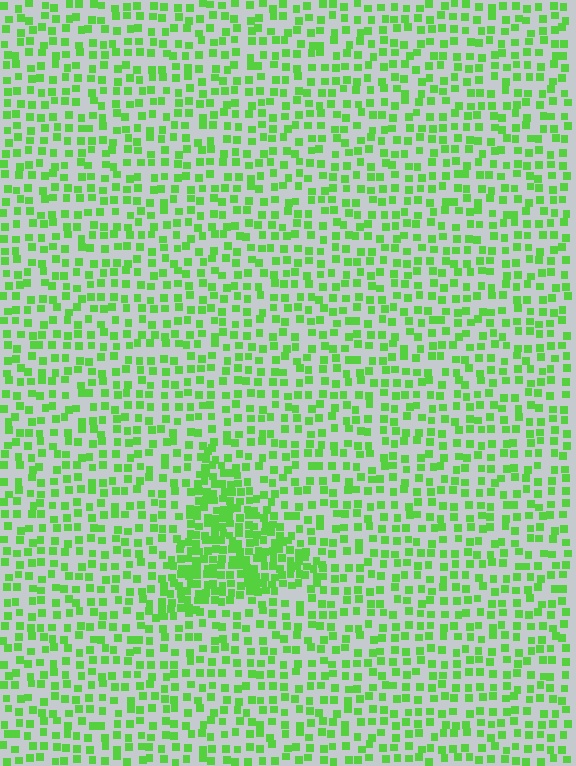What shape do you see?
I see a triangle.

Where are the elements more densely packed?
The elements are more densely packed inside the triangle boundary.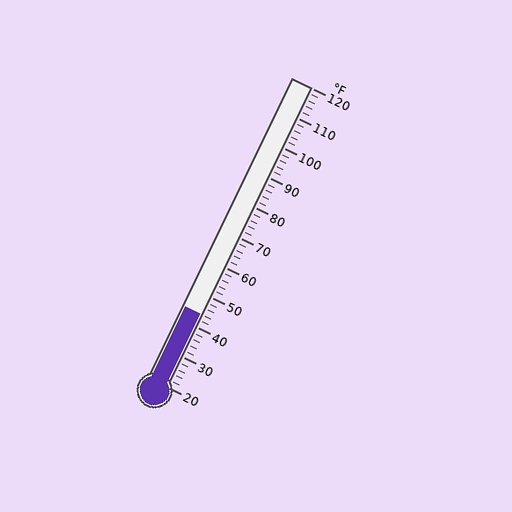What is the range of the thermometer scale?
The thermometer scale ranges from 20°F to 120°F.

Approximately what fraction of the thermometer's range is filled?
The thermometer is filled to approximately 25% of its range.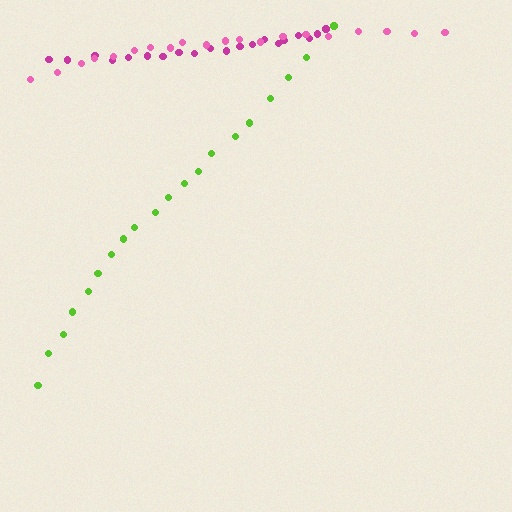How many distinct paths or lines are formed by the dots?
There are 3 distinct paths.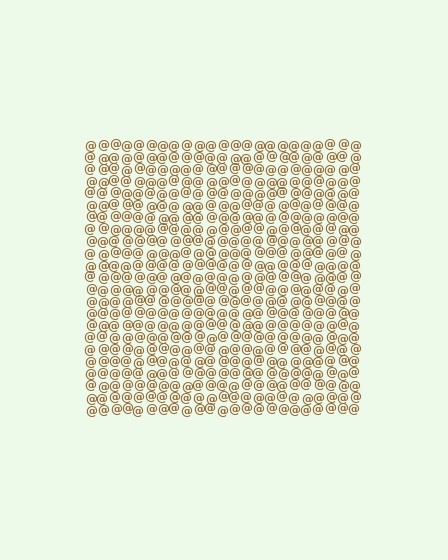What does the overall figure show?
The overall figure shows a square.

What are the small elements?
The small elements are at signs.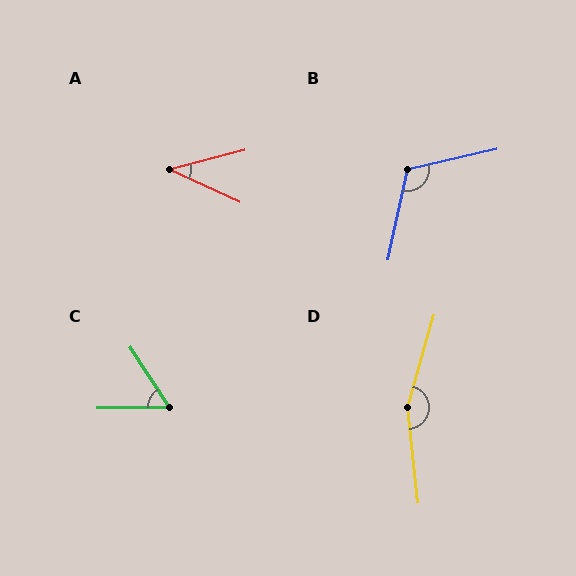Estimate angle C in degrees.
Approximately 57 degrees.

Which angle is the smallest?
A, at approximately 39 degrees.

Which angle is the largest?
D, at approximately 158 degrees.